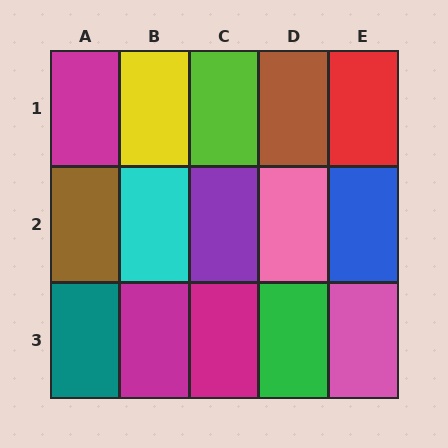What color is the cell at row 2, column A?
Brown.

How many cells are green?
1 cell is green.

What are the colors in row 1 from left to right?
Magenta, yellow, lime, brown, red.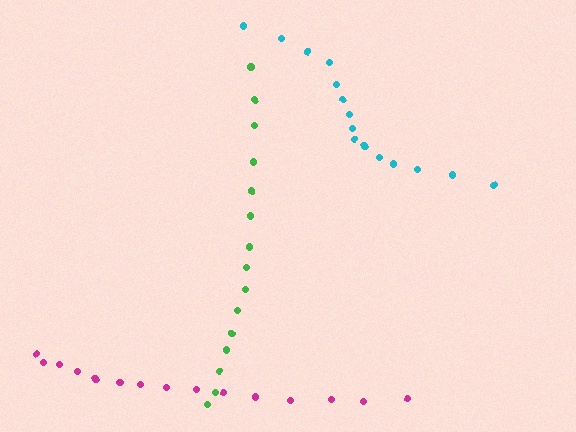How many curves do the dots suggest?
There are 3 distinct paths.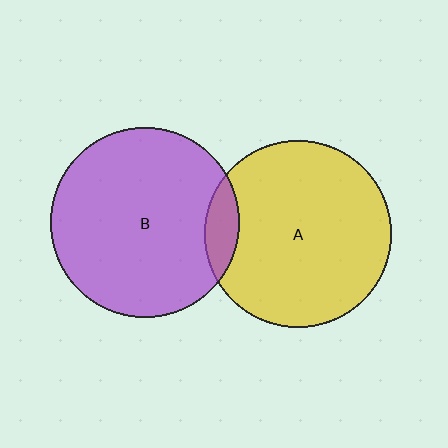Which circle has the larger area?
Circle B (purple).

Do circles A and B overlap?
Yes.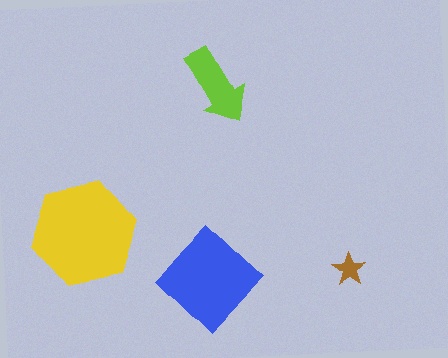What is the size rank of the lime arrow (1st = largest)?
3rd.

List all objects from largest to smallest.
The yellow hexagon, the blue diamond, the lime arrow, the brown star.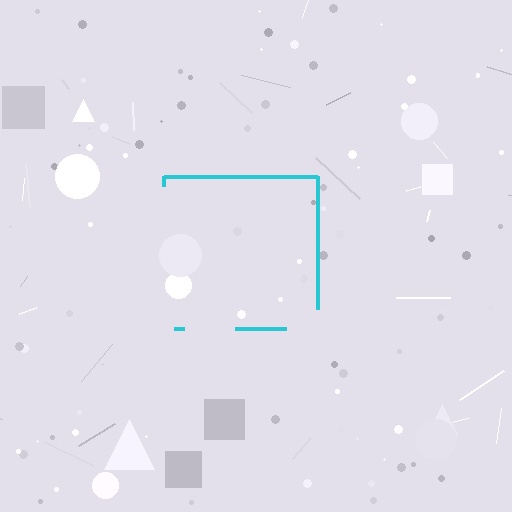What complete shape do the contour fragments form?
The contour fragments form a square.